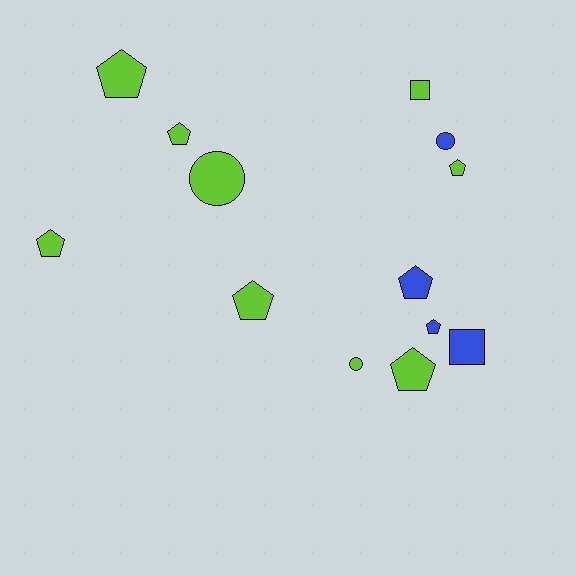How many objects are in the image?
There are 13 objects.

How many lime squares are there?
There is 1 lime square.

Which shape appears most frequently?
Pentagon, with 8 objects.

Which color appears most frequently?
Lime, with 9 objects.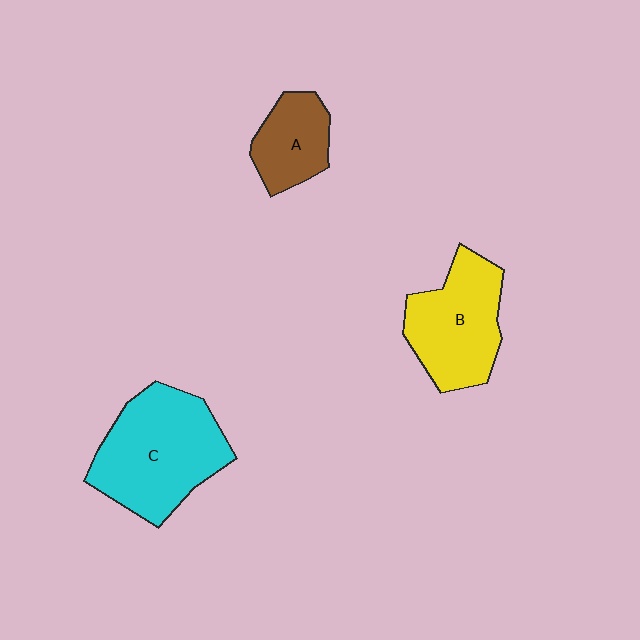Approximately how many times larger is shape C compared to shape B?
Approximately 1.3 times.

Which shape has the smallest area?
Shape A (brown).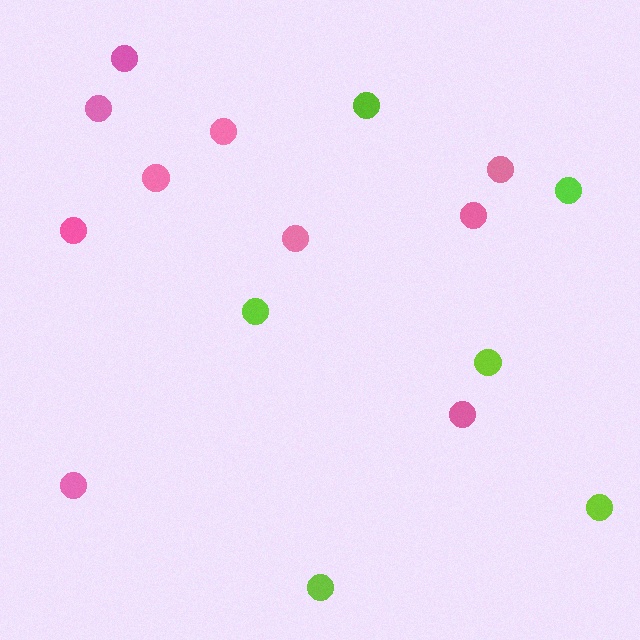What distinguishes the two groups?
There are 2 groups: one group of lime circles (6) and one group of pink circles (10).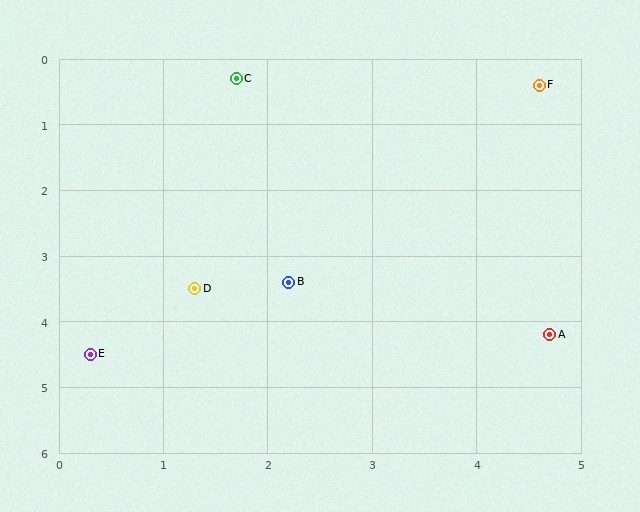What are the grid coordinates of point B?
Point B is at approximately (2.2, 3.4).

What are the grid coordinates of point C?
Point C is at approximately (1.7, 0.3).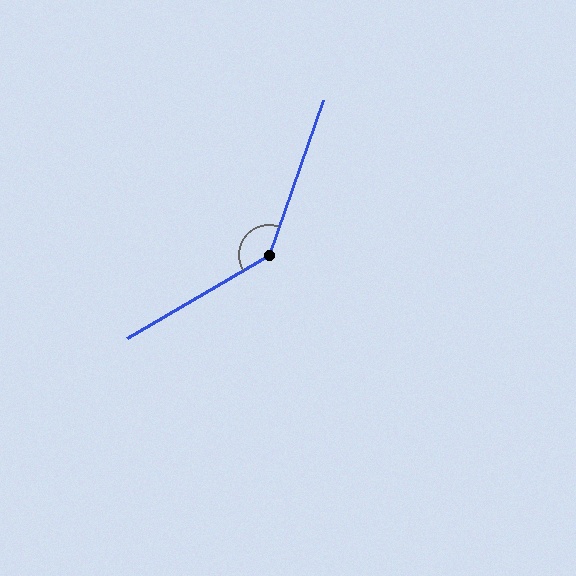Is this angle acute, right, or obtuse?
It is obtuse.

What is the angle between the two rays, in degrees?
Approximately 140 degrees.